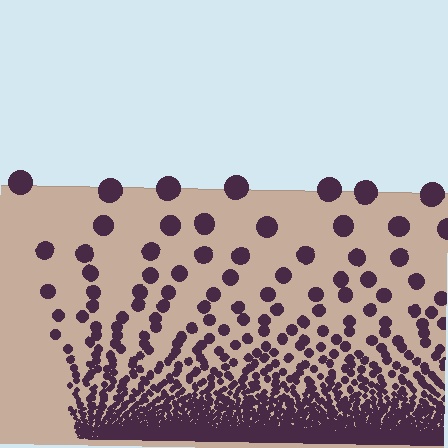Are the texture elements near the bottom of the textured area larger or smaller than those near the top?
Smaller. The gradient is inverted — elements near the bottom are smaller and denser.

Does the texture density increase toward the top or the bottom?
Density increases toward the bottom.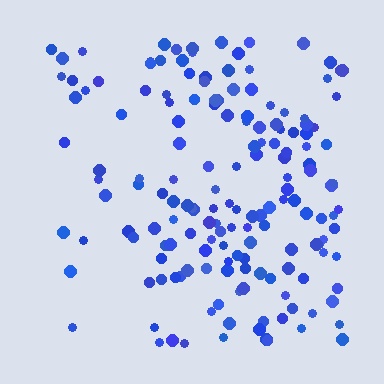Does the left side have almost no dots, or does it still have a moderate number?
Still a moderate number, just noticeably fewer than the right.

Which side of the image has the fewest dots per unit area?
The left.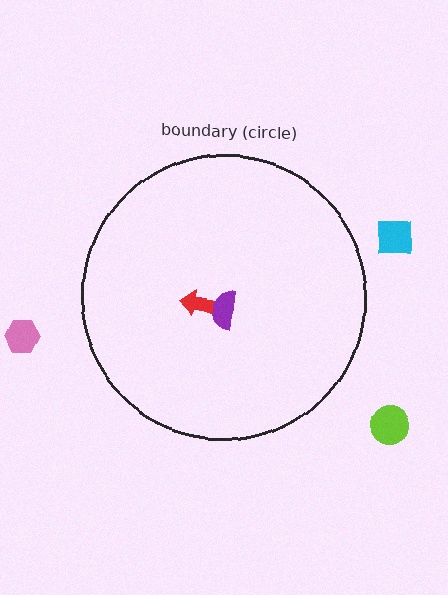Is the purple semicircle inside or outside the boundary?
Inside.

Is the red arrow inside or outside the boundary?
Inside.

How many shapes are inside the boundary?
2 inside, 3 outside.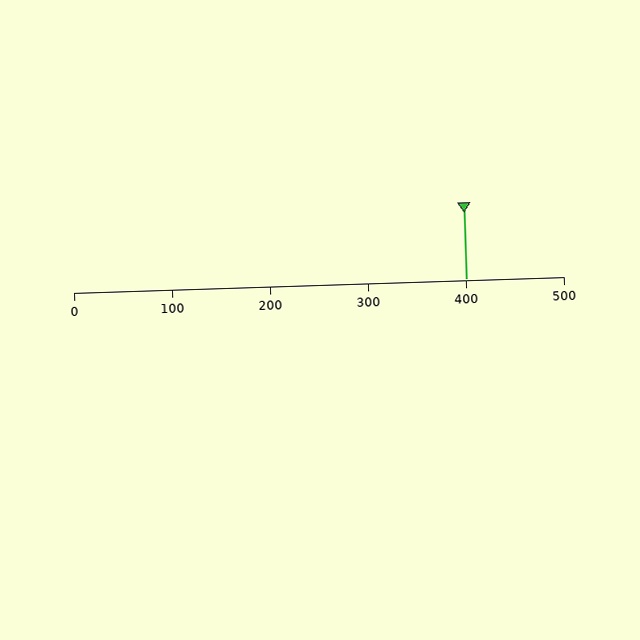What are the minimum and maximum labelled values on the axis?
The axis runs from 0 to 500.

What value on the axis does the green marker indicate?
The marker indicates approximately 400.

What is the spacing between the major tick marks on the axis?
The major ticks are spaced 100 apart.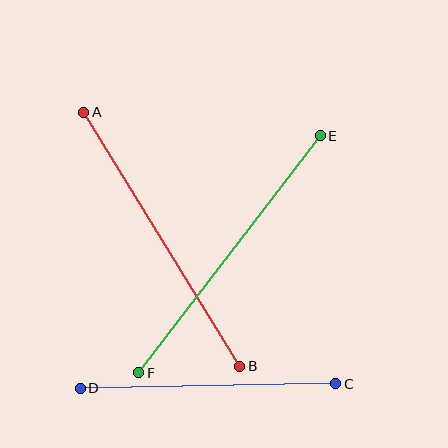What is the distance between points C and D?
The distance is approximately 255 pixels.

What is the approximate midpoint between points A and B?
The midpoint is at approximately (162, 239) pixels.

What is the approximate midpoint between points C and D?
The midpoint is at approximately (208, 386) pixels.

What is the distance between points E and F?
The distance is approximately 298 pixels.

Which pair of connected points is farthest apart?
Points A and B are farthest apart.